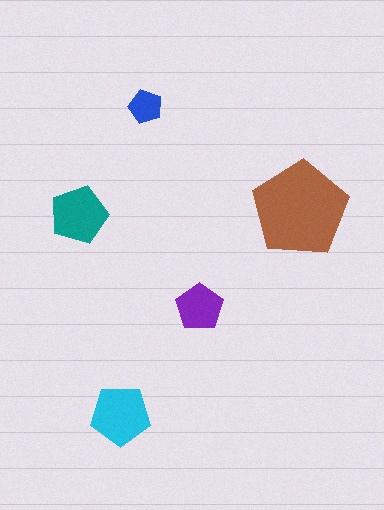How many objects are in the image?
There are 5 objects in the image.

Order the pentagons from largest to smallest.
the brown one, the cyan one, the teal one, the purple one, the blue one.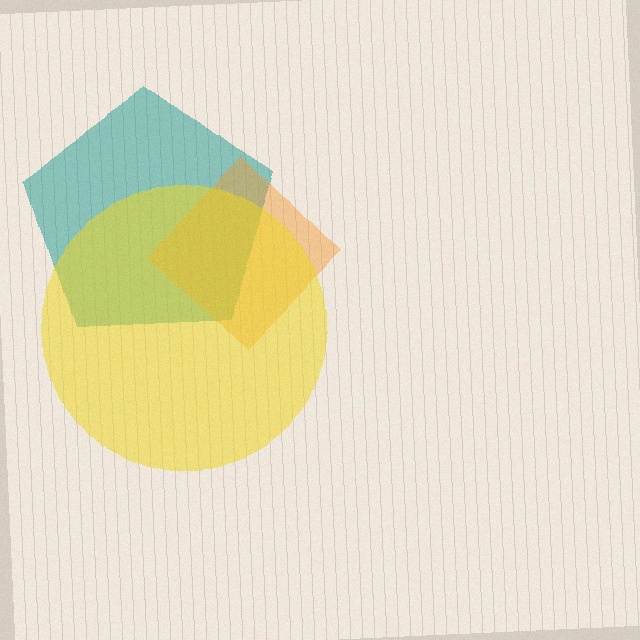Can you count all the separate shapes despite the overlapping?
Yes, there are 3 separate shapes.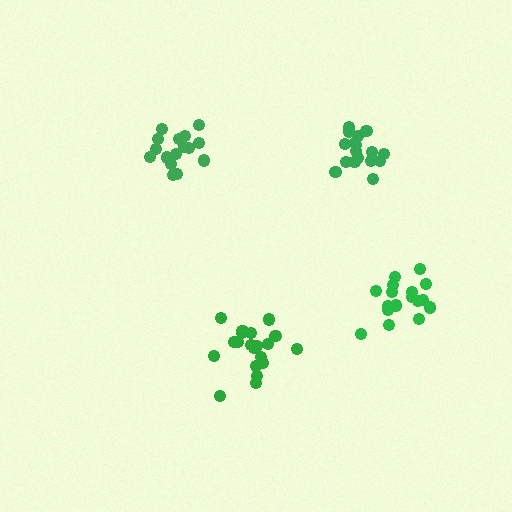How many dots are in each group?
Group 1: 17 dots, Group 2: 20 dots, Group 3: 16 dots, Group 4: 17 dots (70 total).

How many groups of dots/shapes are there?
There are 4 groups.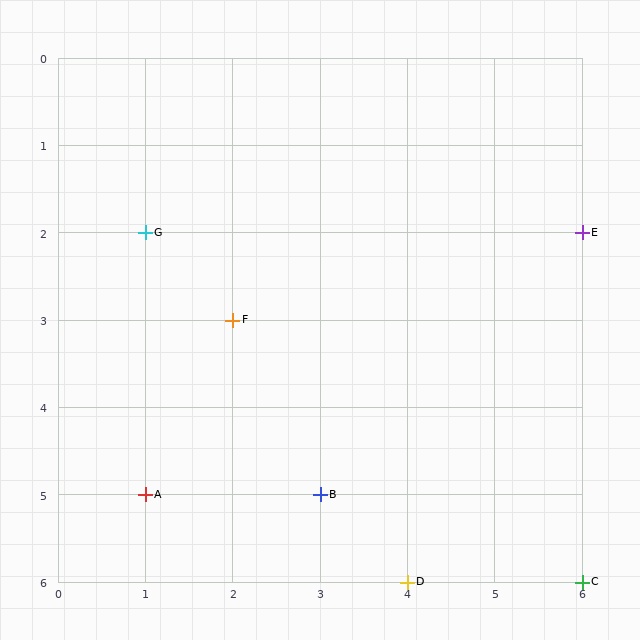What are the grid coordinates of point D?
Point D is at grid coordinates (4, 6).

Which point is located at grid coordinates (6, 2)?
Point E is at (6, 2).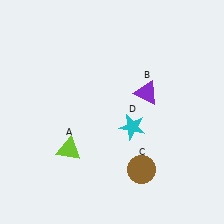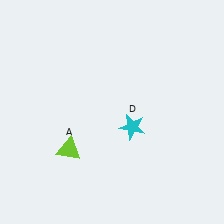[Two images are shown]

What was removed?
The purple triangle (B), the brown circle (C) were removed in Image 2.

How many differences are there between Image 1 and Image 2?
There are 2 differences between the two images.